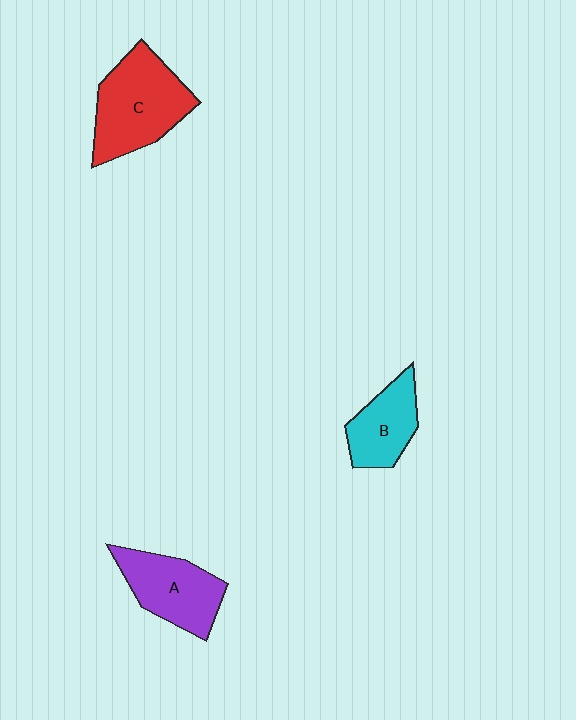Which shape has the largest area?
Shape C (red).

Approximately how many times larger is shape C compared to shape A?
Approximately 1.3 times.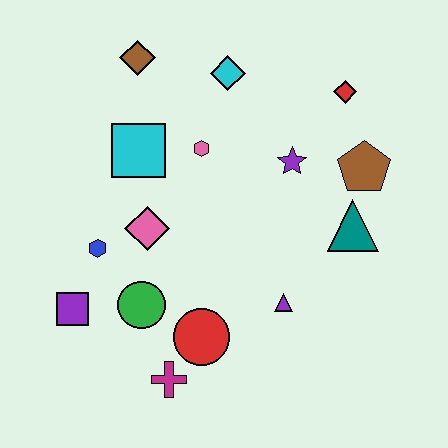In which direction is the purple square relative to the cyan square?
The purple square is below the cyan square.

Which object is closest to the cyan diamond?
The pink hexagon is closest to the cyan diamond.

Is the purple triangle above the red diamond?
No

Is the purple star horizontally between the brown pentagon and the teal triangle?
No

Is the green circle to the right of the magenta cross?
No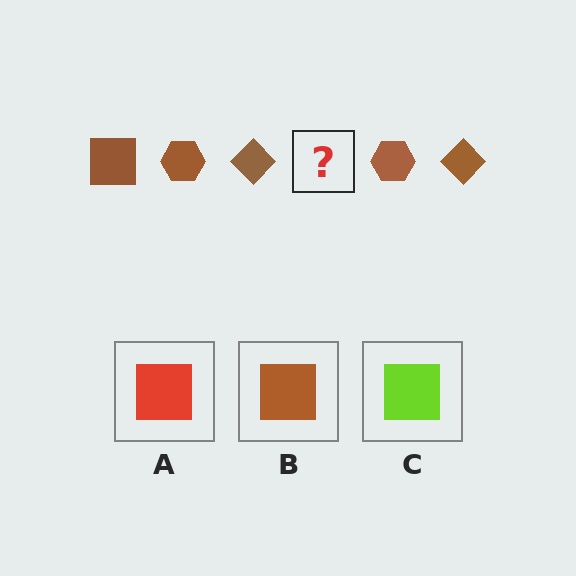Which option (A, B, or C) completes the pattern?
B.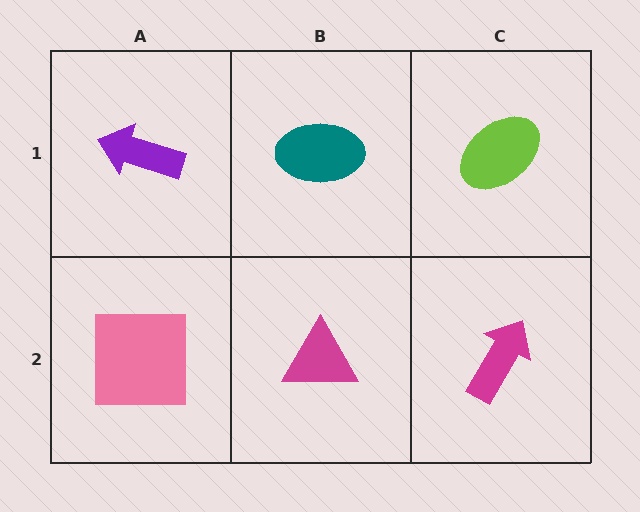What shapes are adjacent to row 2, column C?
A lime ellipse (row 1, column C), a magenta triangle (row 2, column B).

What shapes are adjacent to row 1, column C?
A magenta arrow (row 2, column C), a teal ellipse (row 1, column B).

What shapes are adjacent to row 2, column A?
A purple arrow (row 1, column A), a magenta triangle (row 2, column B).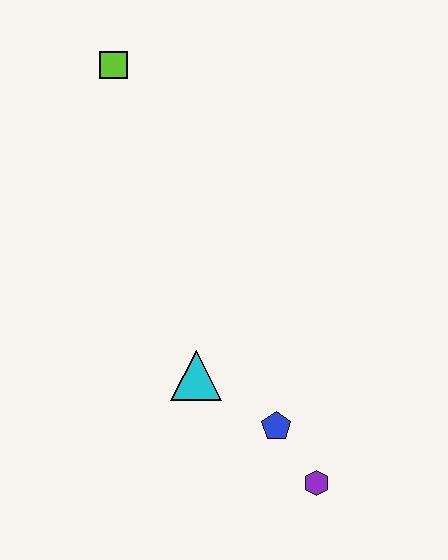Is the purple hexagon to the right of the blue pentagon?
Yes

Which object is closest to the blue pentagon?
The purple hexagon is closest to the blue pentagon.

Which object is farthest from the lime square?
The purple hexagon is farthest from the lime square.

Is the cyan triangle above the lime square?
No